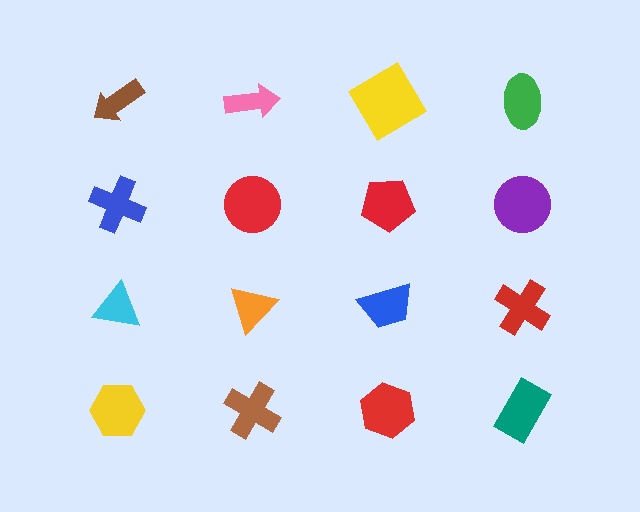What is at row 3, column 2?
An orange triangle.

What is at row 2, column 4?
A purple circle.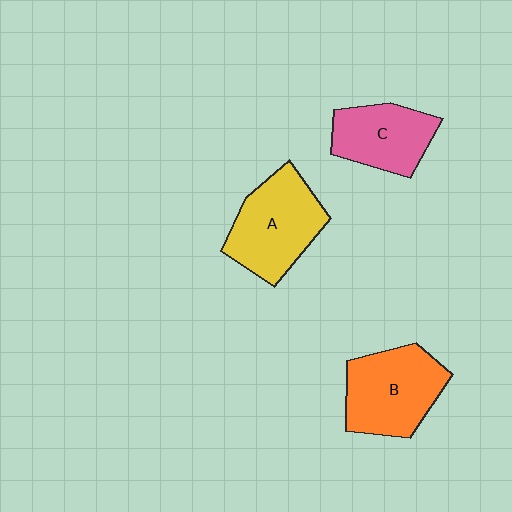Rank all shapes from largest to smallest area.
From largest to smallest: A (yellow), B (orange), C (pink).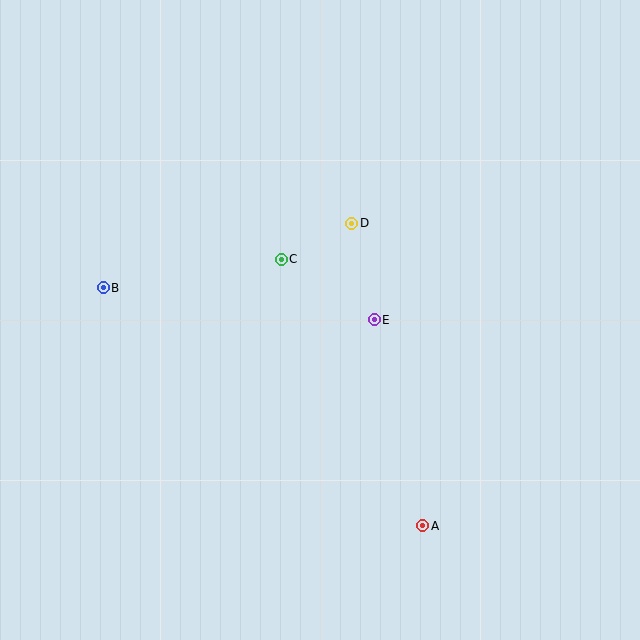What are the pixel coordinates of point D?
Point D is at (352, 223).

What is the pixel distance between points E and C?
The distance between E and C is 111 pixels.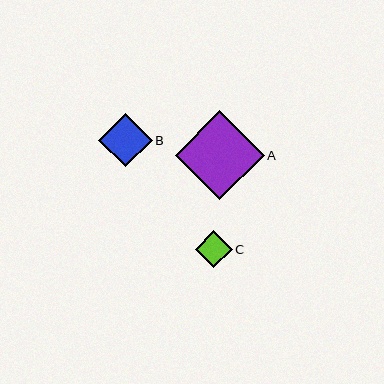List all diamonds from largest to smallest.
From largest to smallest: A, B, C.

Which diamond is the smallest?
Diamond C is the smallest with a size of approximately 36 pixels.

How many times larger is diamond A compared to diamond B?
Diamond A is approximately 1.7 times the size of diamond B.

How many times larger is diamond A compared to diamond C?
Diamond A is approximately 2.4 times the size of diamond C.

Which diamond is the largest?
Diamond A is the largest with a size of approximately 89 pixels.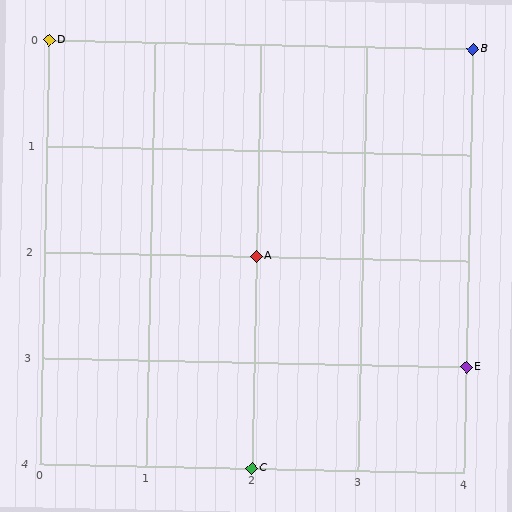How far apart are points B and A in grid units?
Points B and A are 2 columns and 2 rows apart (about 2.8 grid units diagonally).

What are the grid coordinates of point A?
Point A is at grid coordinates (2, 2).